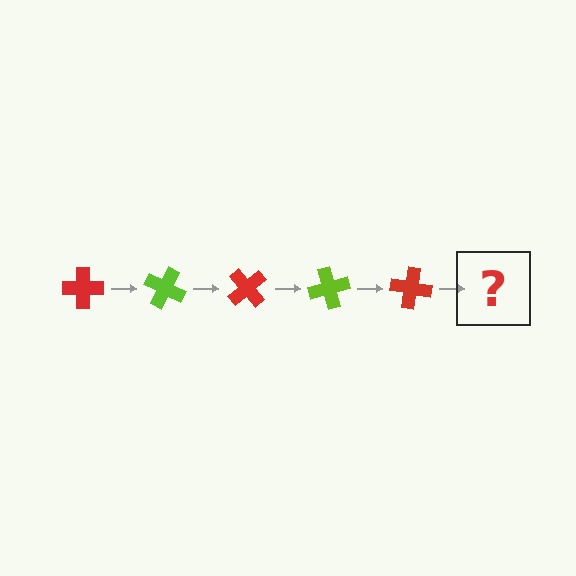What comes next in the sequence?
The next element should be a lime cross, rotated 125 degrees from the start.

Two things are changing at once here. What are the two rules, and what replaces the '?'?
The two rules are that it rotates 25 degrees each step and the color cycles through red and lime. The '?' should be a lime cross, rotated 125 degrees from the start.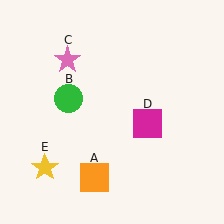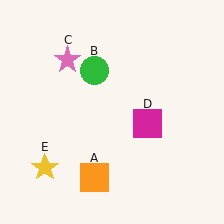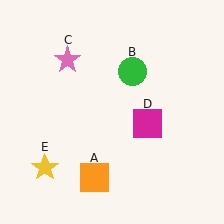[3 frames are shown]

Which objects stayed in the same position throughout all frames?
Orange square (object A) and pink star (object C) and magenta square (object D) and yellow star (object E) remained stationary.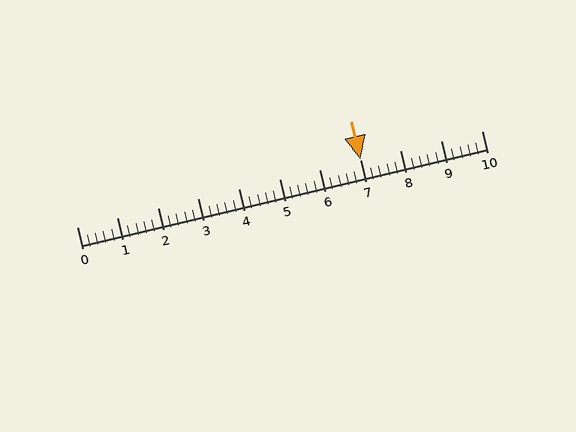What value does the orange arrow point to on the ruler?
The orange arrow points to approximately 7.0.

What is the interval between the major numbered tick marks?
The major tick marks are spaced 1 units apart.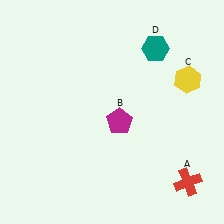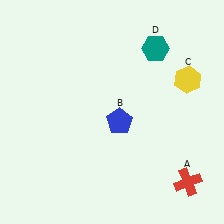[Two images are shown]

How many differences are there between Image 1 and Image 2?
There is 1 difference between the two images.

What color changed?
The pentagon (B) changed from magenta in Image 1 to blue in Image 2.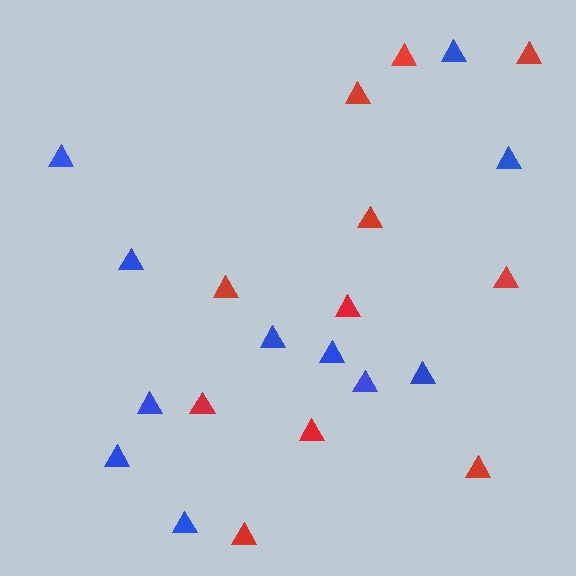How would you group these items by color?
There are 2 groups: one group of red triangles (11) and one group of blue triangles (11).